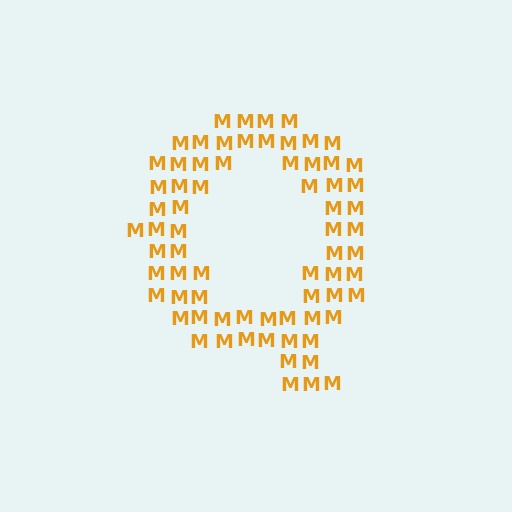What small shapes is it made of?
It is made of small letter M's.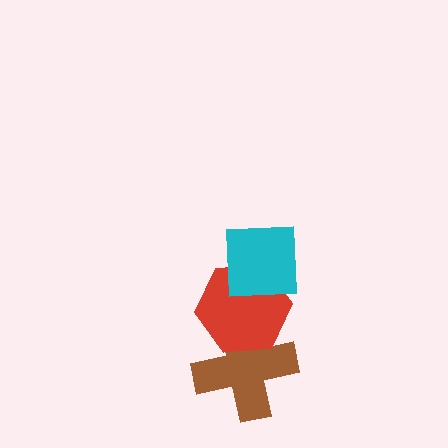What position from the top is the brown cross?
The brown cross is 3rd from the top.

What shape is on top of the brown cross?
The red hexagon is on top of the brown cross.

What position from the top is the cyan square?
The cyan square is 1st from the top.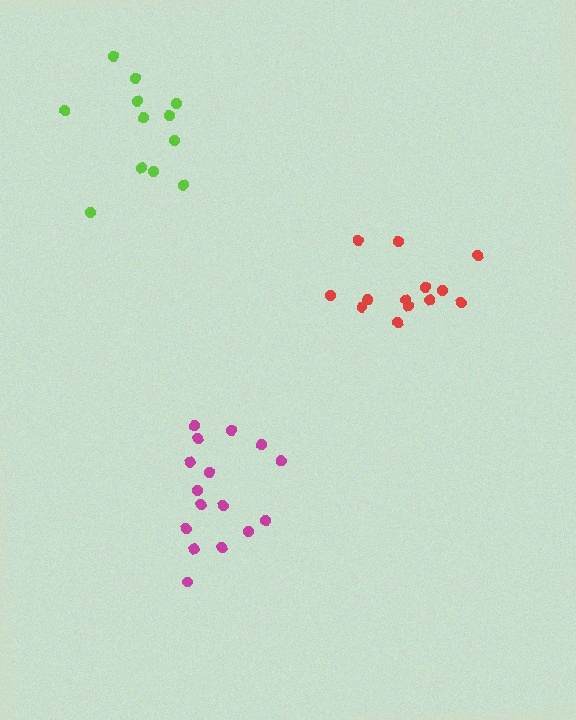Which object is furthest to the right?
The red cluster is rightmost.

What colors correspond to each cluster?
The clusters are colored: lime, magenta, red.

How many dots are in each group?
Group 1: 12 dots, Group 2: 16 dots, Group 3: 13 dots (41 total).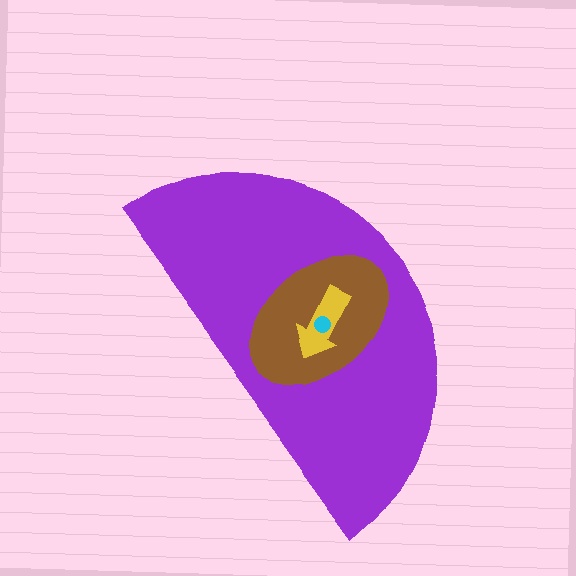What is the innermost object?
The cyan circle.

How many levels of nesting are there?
4.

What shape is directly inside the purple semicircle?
The brown ellipse.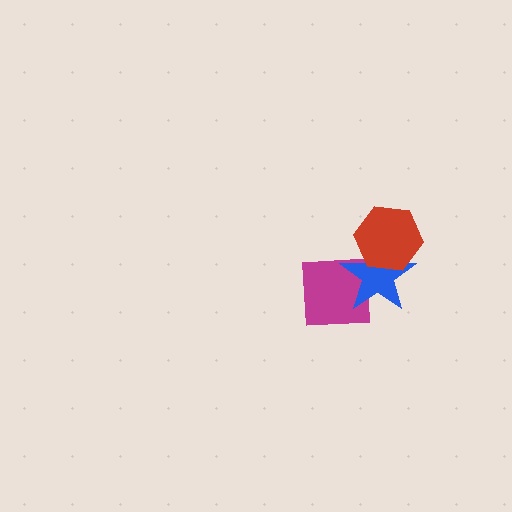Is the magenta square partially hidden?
Yes, it is partially covered by another shape.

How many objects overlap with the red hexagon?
1 object overlaps with the red hexagon.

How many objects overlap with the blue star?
2 objects overlap with the blue star.